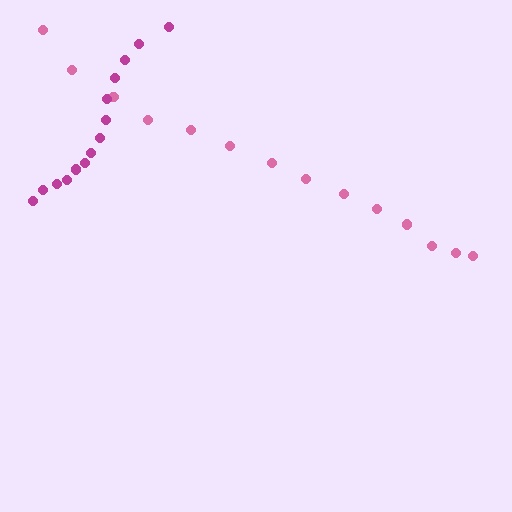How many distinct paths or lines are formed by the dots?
There are 2 distinct paths.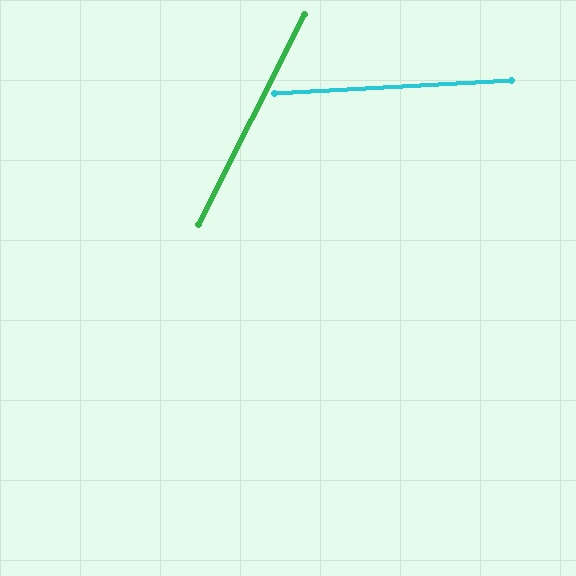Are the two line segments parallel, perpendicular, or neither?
Neither parallel nor perpendicular — they differ by about 60°.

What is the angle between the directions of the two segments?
Approximately 60 degrees.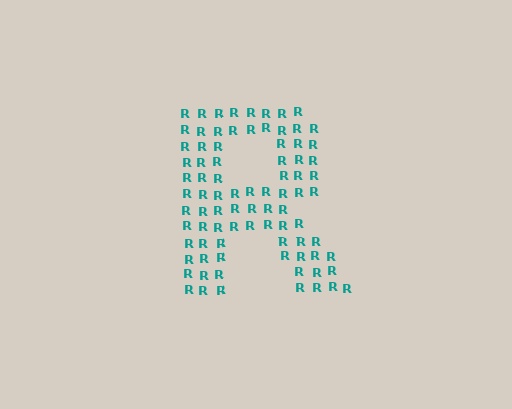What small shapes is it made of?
It is made of small letter R's.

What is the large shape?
The large shape is the letter R.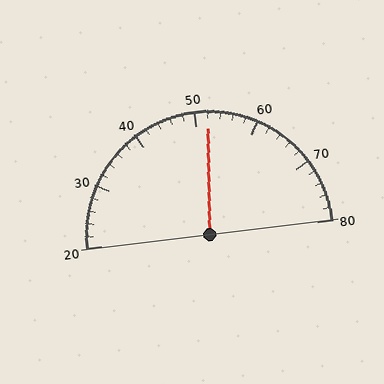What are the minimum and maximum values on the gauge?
The gauge ranges from 20 to 80.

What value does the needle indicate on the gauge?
The needle indicates approximately 52.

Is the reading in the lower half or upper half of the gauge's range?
The reading is in the upper half of the range (20 to 80).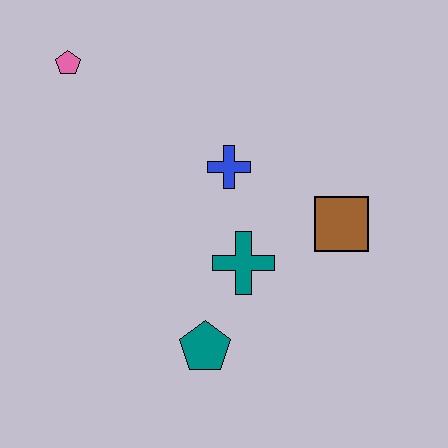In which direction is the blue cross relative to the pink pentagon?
The blue cross is to the right of the pink pentagon.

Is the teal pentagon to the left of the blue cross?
Yes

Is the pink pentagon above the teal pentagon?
Yes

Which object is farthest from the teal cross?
The pink pentagon is farthest from the teal cross.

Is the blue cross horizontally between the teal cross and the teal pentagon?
Yes